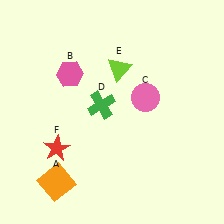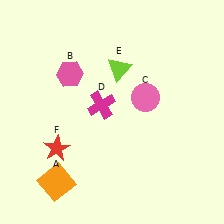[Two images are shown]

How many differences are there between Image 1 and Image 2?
There is 1 difference between the two images.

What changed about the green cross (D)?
In Image 1, D is green. In Image 2, it changed to magenta.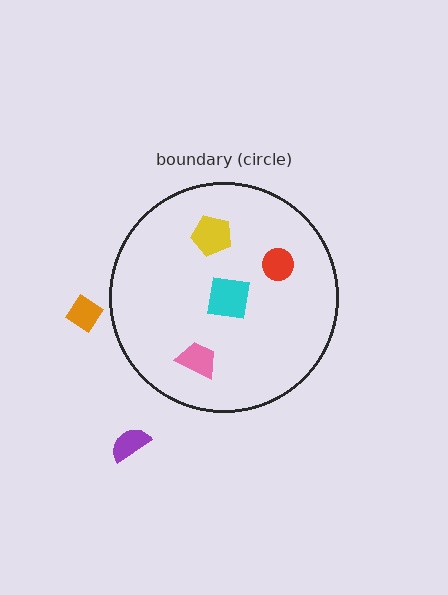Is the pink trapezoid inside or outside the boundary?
Inside.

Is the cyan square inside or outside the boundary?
Inside.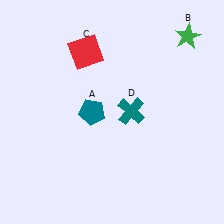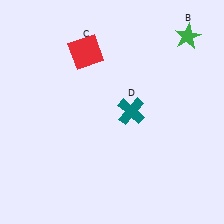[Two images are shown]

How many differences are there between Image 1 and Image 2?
There is 1 difference between the two images.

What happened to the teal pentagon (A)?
The teal pentagon (A) was removed in Image 2. It was in the bottom-left area of Image 1.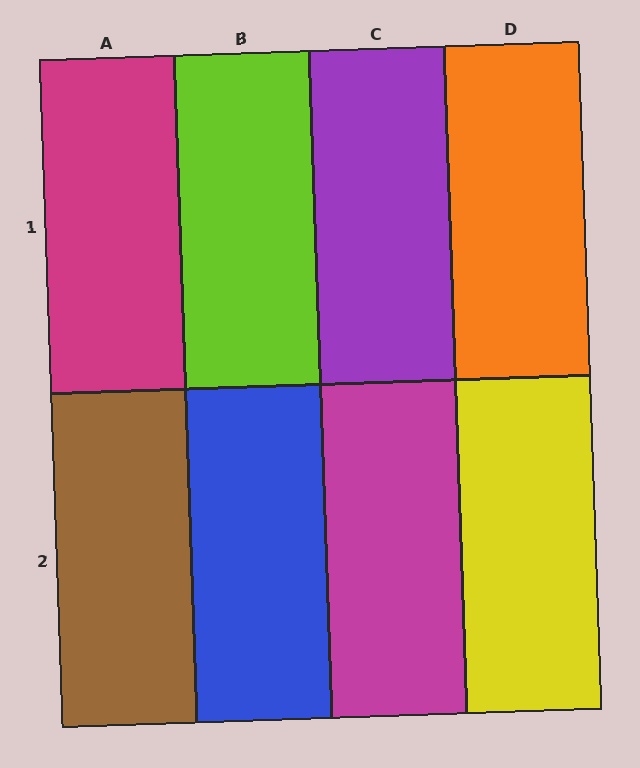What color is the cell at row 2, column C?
Magenta.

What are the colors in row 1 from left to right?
Magenta, lime, purple, orange.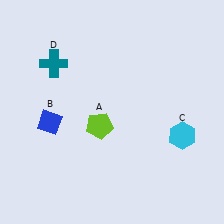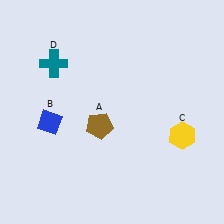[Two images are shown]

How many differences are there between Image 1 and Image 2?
There are 2 differences between the two images.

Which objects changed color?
A changed from lime to brown. C changed from cyan to yellow.